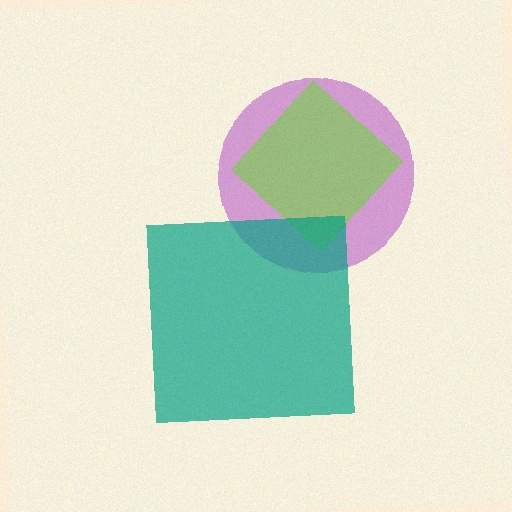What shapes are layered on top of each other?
The layered shapes are: a purple circle, a lime diamond, a teal square.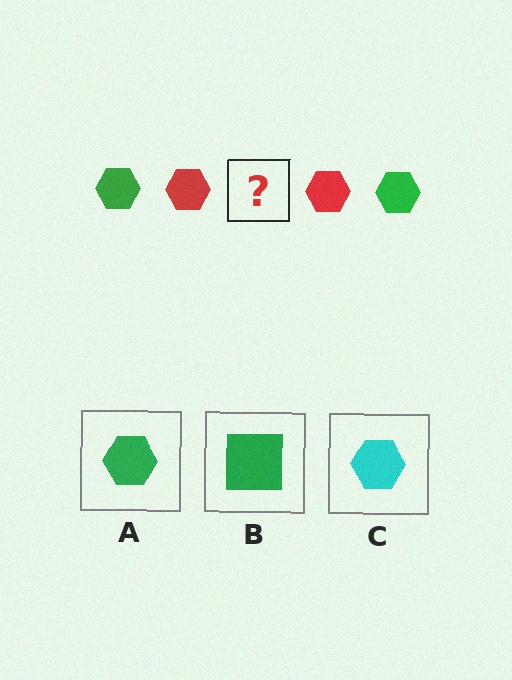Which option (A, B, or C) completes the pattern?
A.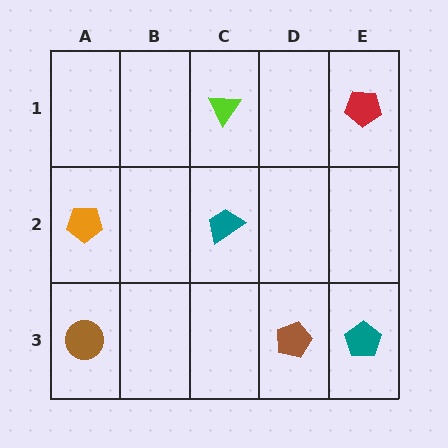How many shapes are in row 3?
3 shapes.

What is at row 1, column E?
A red pentagon.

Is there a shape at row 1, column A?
No, that cell is empty.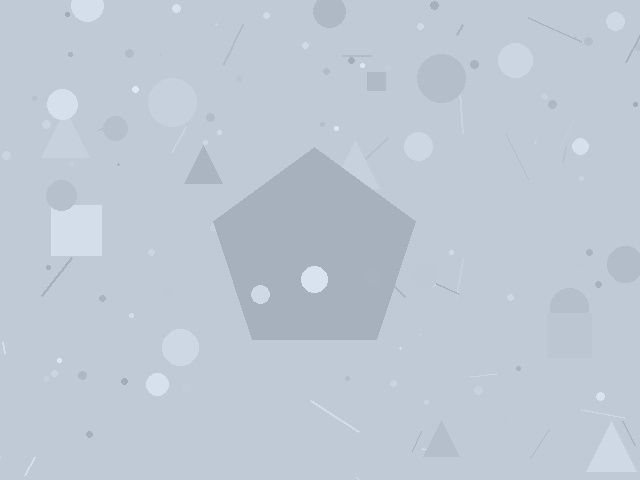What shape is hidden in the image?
A pentagon is hidden in the image.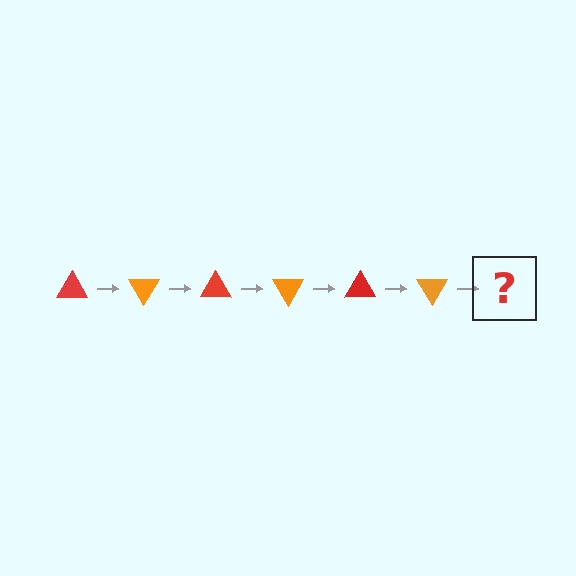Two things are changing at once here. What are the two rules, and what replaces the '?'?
The two rules are that it rotates 60 degrees each step and the color cycles through red and orange. The '?' should be a red triangle, rotated 360 degrees from the start.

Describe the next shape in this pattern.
It should be a red triangle, rotated 360 degrees from the start.